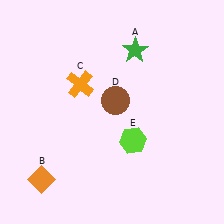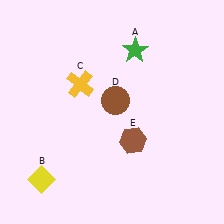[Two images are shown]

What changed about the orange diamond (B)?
In Image 1, B is orange. In Image 2, it changed to yellow.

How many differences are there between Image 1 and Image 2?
There are 3 differences between the two images.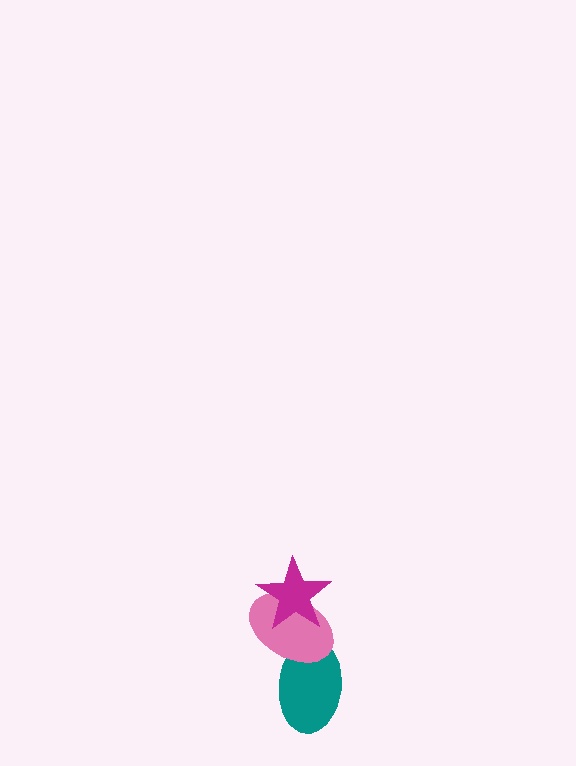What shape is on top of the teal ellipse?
The pink ellipse is on top of the teal ellipse.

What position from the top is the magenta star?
The magenta star is 1st from the top.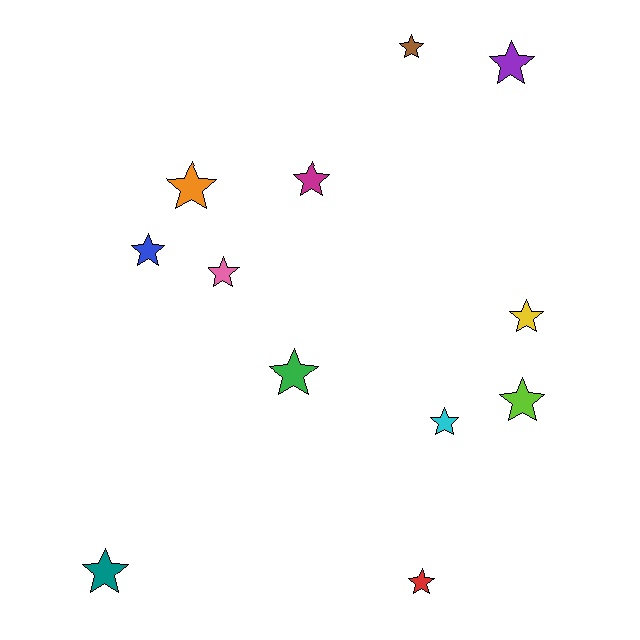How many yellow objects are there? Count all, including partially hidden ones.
There is 1 yellow object.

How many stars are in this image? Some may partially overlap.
There are 12 stars.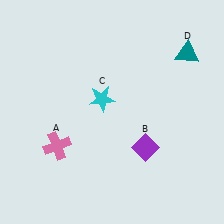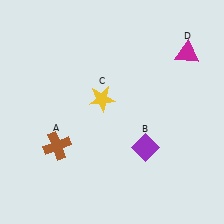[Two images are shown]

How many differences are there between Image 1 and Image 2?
There are 3 differences between the two images.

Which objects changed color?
A changed from pink to brown. C changed from cyan to yellow. D changed from teal to magenta.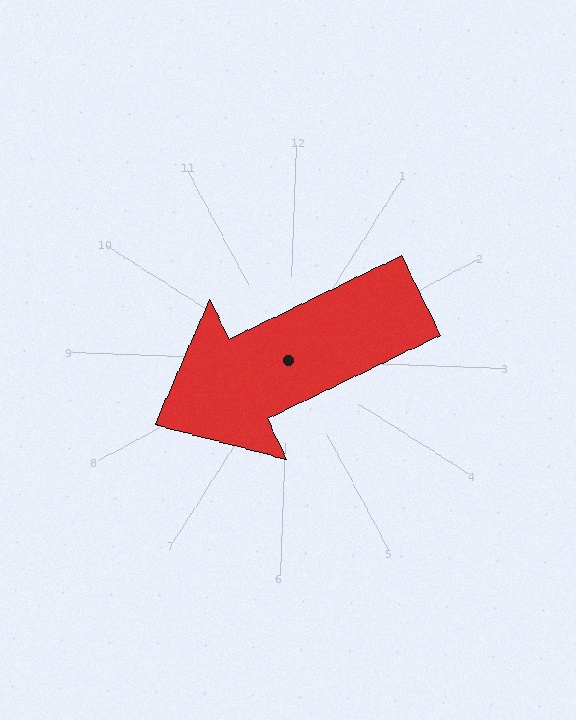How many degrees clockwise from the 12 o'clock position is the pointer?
Approximately 242 degrees.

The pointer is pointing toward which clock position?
Roughly 8 o'clock.